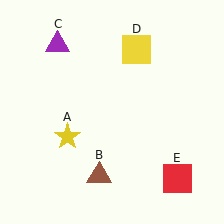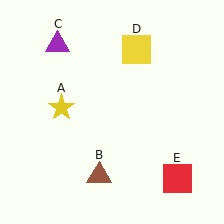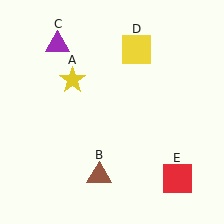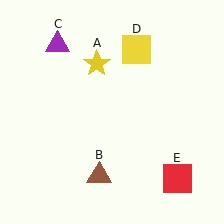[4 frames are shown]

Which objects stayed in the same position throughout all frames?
Brown triangle (object B) and purple triangle (object C) and yellow square (object D) and red square (object E) remained stationary.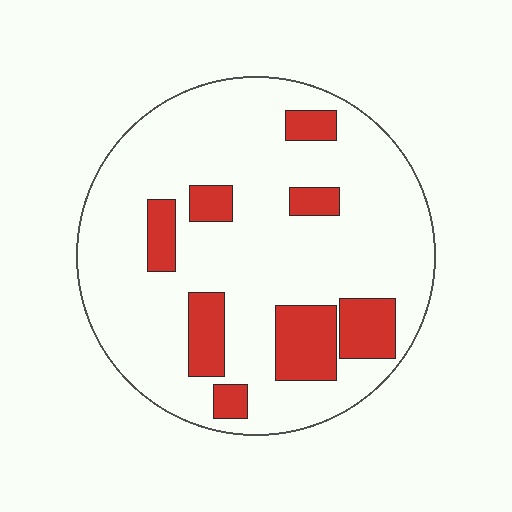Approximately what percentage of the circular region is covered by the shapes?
Approximately 20%.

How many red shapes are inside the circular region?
8.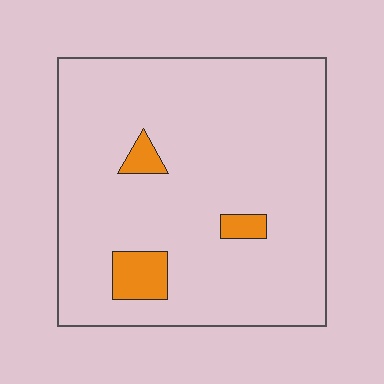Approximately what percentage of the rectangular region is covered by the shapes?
Approximately 5%.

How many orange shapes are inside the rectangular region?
3.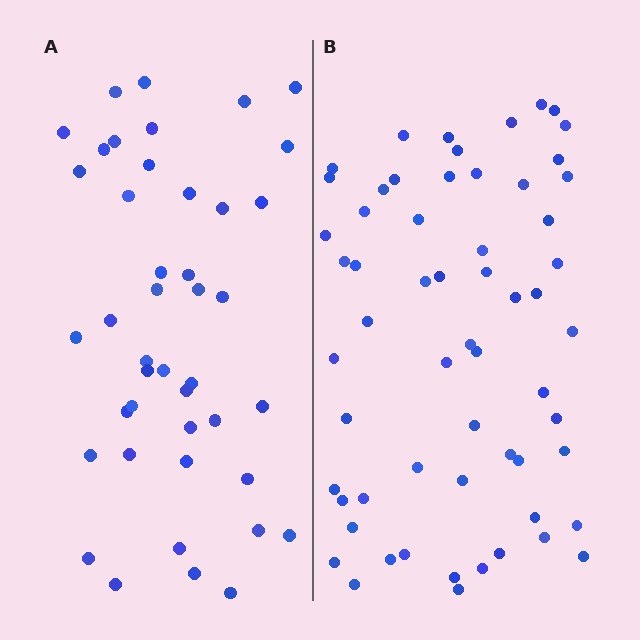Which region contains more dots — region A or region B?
Region B (the right region) has more dots.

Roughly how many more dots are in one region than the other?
Region B has approximately 15 more dots than region A.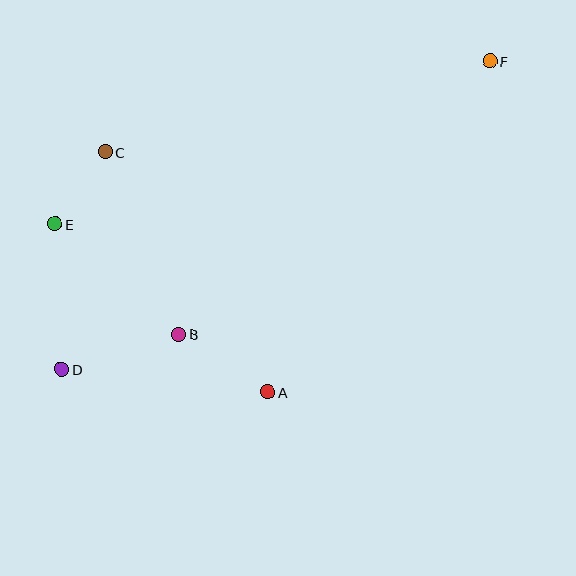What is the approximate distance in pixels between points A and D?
The distance between A and D is approximately 208 pixels.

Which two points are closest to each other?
Points C and E are closest to each other.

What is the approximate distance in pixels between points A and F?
The distance between A and F is approximately 399 pixels.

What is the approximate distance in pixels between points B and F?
The distance between B and F is approximately 414 pixels.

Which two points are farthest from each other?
Points D and F are farthest from each other.